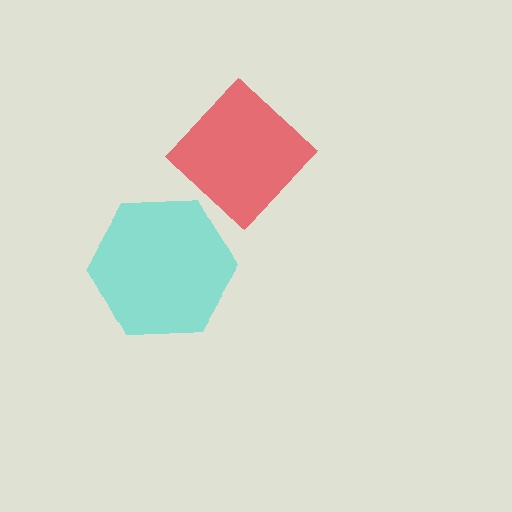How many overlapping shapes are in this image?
There are 2 overlapping shapes in the image.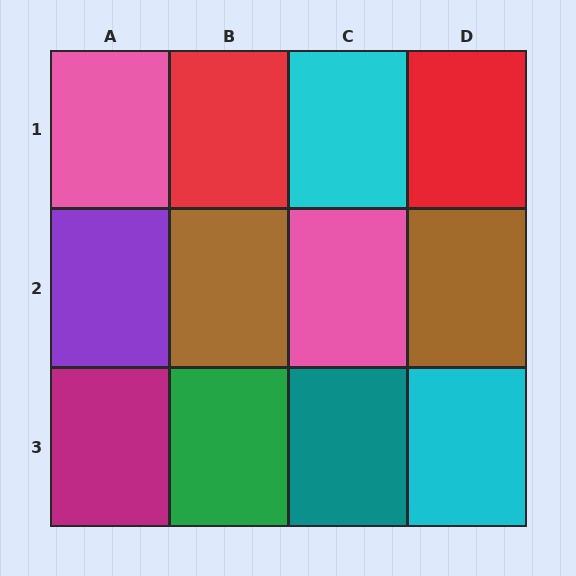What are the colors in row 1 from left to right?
Pink, red, cyan, red.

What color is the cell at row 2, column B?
Brown.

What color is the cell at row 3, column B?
Green.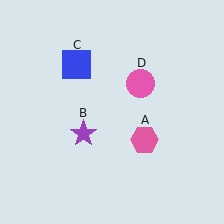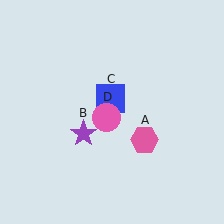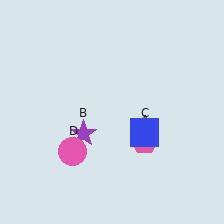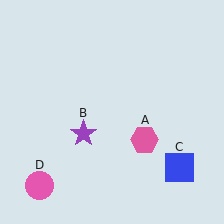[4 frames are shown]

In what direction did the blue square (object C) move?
The blue square (object C) moved down and to the right.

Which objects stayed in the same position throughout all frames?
Pink hexagon (object A) and purple star (object B) remained stationary.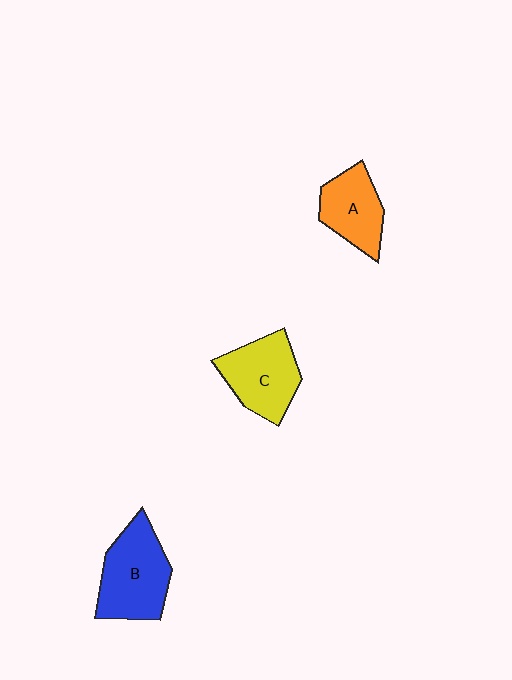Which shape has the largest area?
Shape B (blue).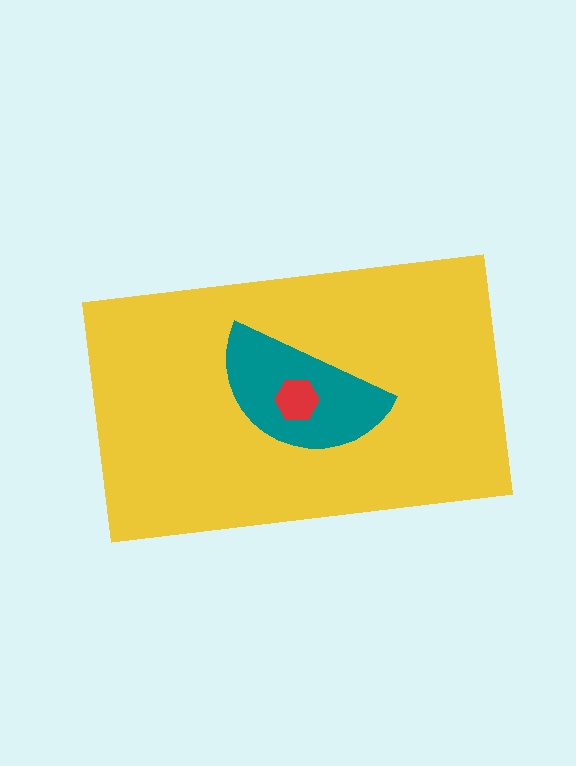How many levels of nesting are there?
3.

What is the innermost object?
The red hexagon.